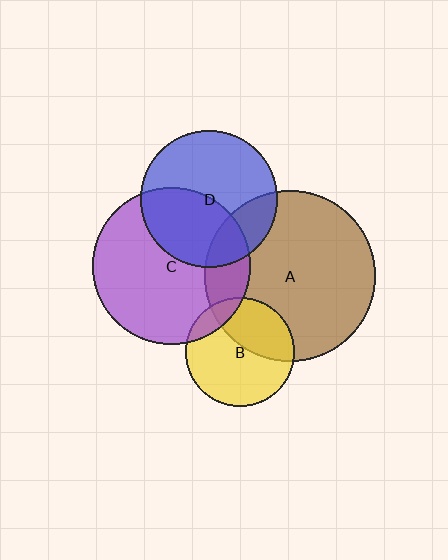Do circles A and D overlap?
Yes.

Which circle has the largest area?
Circle A (brown).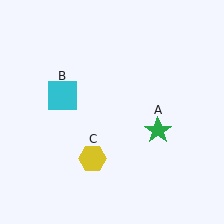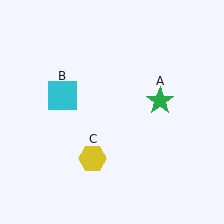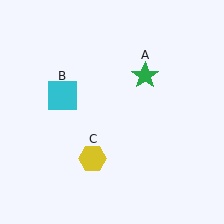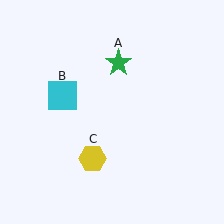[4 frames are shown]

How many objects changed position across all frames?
1 object changed position: green star (object A).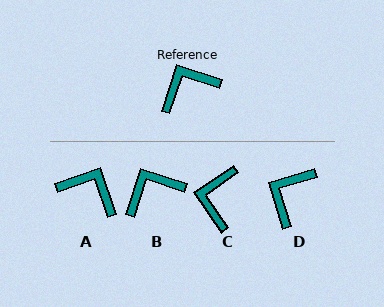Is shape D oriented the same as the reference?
No, it is off by about 35 degrees.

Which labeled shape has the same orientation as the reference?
B.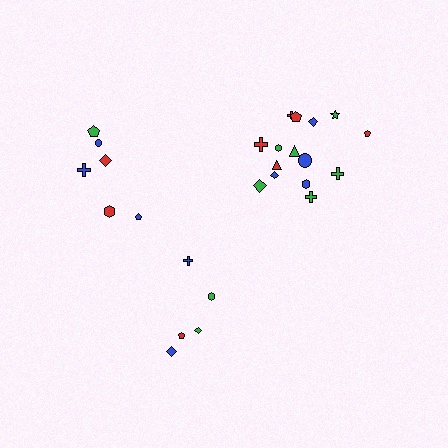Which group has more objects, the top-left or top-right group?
The top-right group.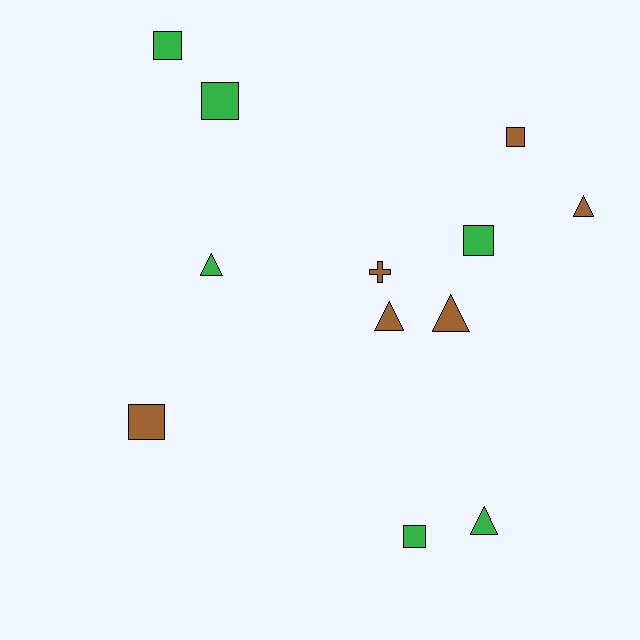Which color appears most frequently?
Green, with 6 objects.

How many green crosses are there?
There are no green crosses.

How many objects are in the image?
There are 12 objects.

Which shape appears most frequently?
Square, with 6 objects.